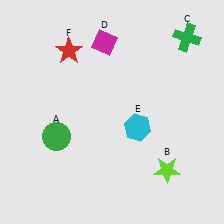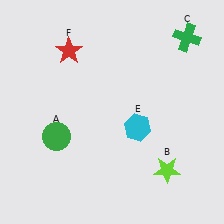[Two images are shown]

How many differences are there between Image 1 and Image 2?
There is 1 difference between the two images.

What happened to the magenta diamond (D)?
The magenta diamond (D) was removed in Image 2. It was in the top-left area of Image 1.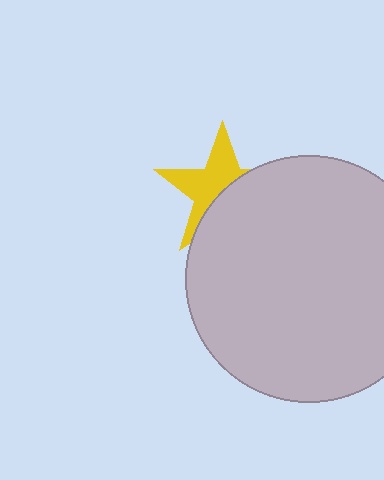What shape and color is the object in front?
The object in front is a light gray circle.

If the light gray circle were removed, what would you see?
You would see the complete yellow star.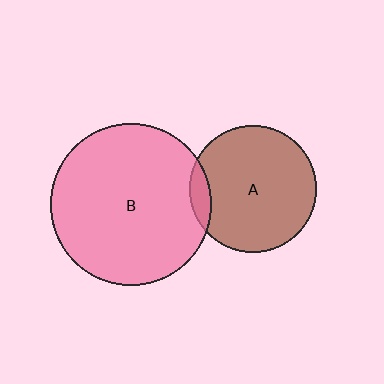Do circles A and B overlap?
Yes.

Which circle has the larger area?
Circle B (pink).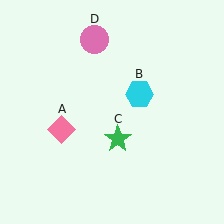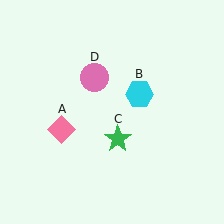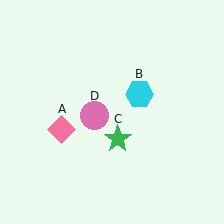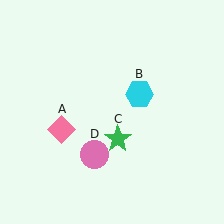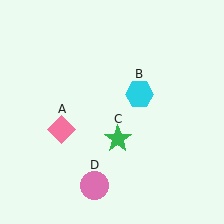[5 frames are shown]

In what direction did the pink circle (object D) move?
The pink circle (object D) moved down.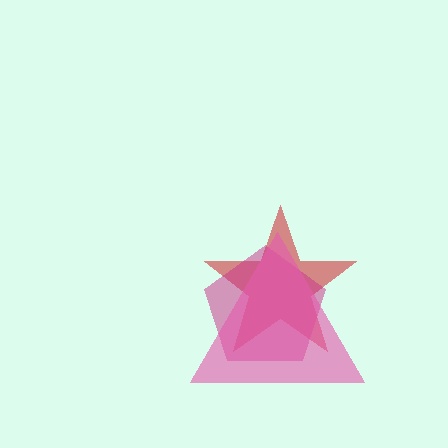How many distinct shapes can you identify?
There are 3 distinct shapes: a red star, a magenta pentagon, a pink triangle.